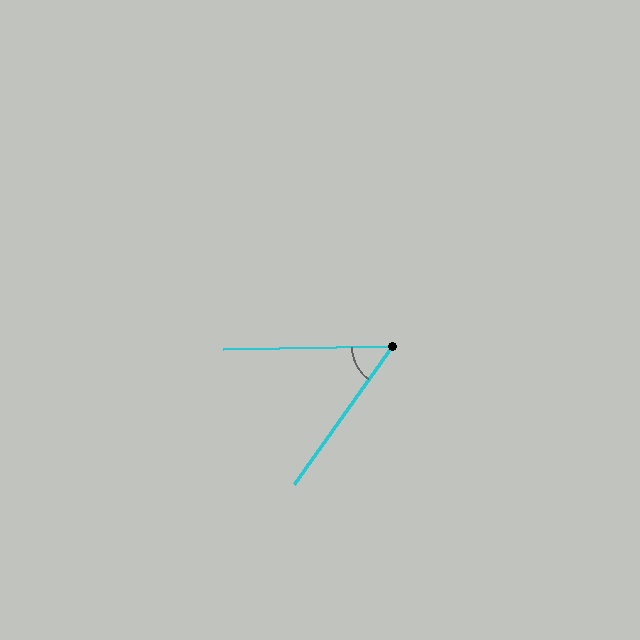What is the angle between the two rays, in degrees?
Approximately 54 degrees.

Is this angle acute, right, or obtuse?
It is acute.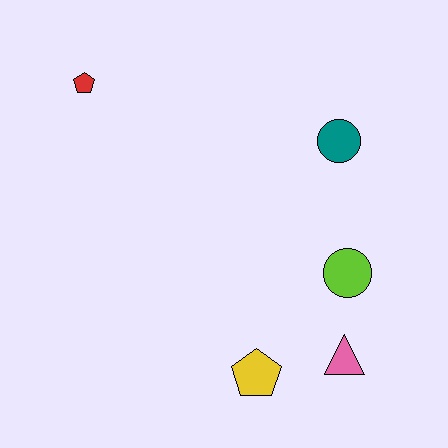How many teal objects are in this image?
There is 1 teal object.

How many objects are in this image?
There are 5 objects.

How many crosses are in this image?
There are no crosses.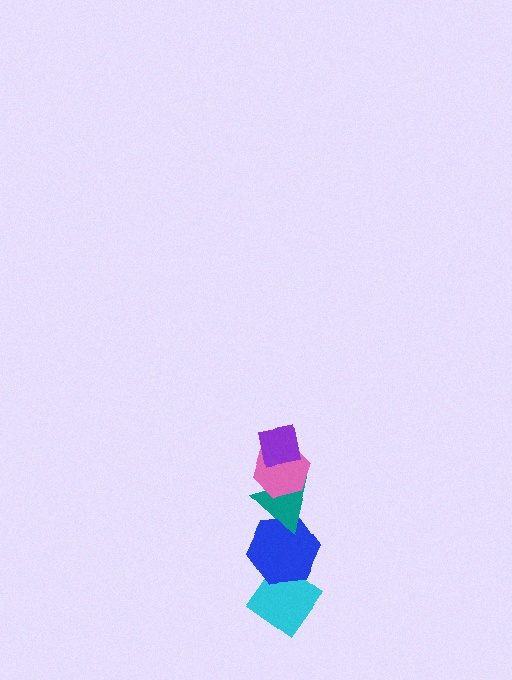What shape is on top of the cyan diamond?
The blue hexagon is on top of the cyan diamond.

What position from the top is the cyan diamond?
The cyan diamond is 5th from the top.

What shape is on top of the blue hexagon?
The teal triangle is on top of the blue hexagon.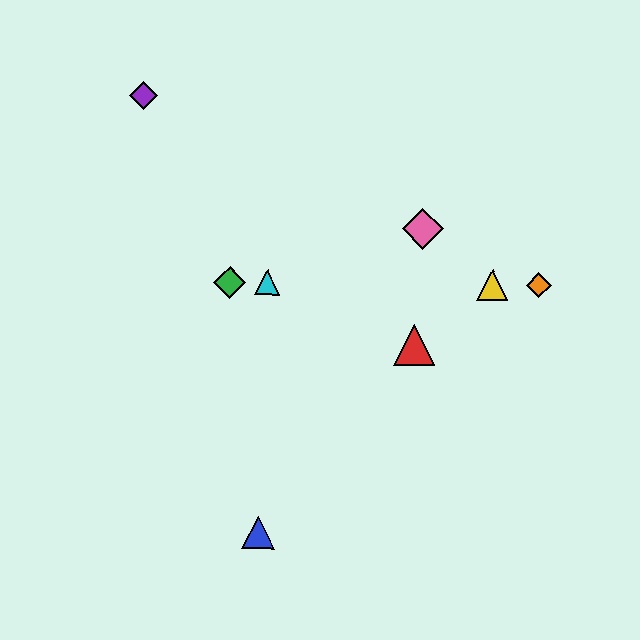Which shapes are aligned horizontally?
The green diamond, the yellow triangle, the orange diamond, the cyan triangle are aligned horizontally.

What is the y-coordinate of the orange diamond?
The orange diamond is at y≈285.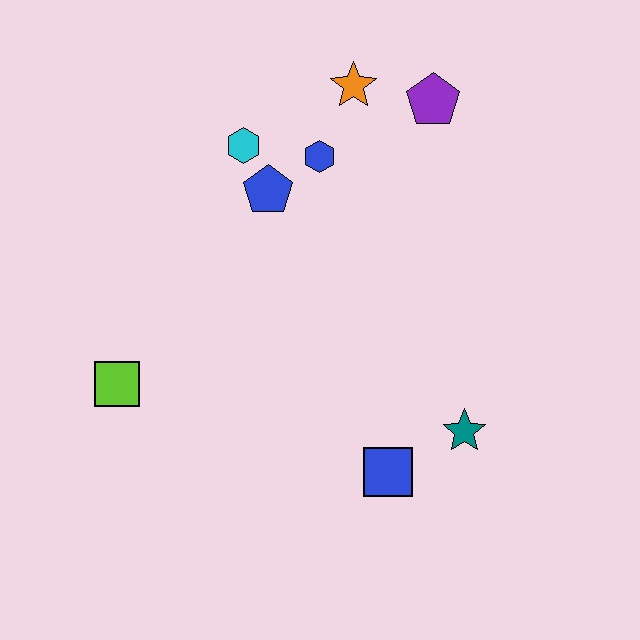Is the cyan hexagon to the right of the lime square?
Yes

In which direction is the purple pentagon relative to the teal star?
The purple pentagon is above the teal star.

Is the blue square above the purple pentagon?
No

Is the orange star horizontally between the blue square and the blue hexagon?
Yes